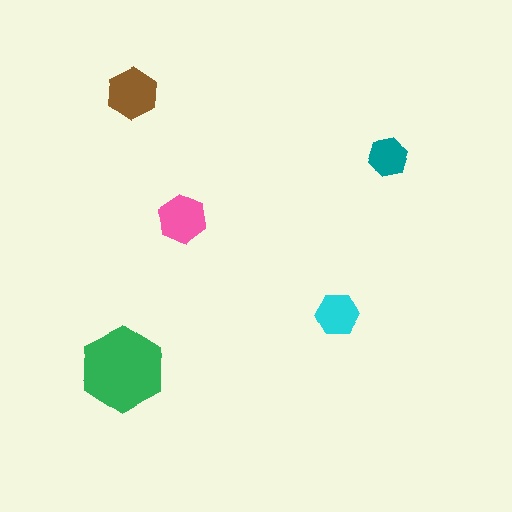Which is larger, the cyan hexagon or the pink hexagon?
The pink one.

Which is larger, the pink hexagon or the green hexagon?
The green one.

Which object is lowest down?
The green hexagon is bottommost.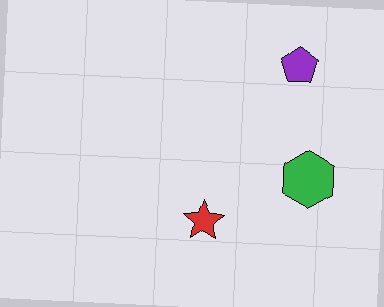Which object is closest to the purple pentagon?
The green hexagon is closest to the purple pentagon.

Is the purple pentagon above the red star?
Yes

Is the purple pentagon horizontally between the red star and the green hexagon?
Yes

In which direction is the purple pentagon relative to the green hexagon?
The purple pentagon is above the green hexagon.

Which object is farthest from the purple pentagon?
The red star is farthest from the purple pentagon.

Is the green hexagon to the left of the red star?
No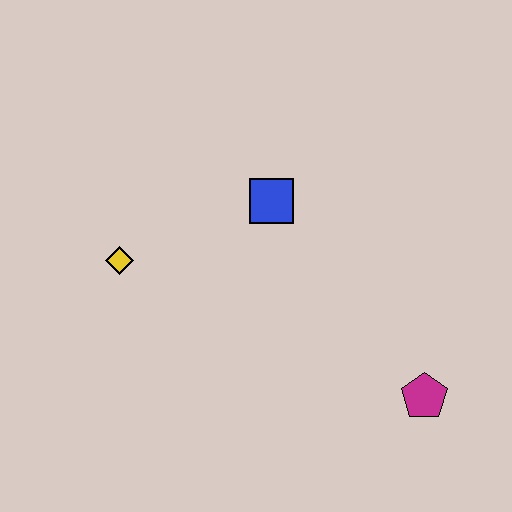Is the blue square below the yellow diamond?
No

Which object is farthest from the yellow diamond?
The magenta pentagon is farthest from the yellow diamond.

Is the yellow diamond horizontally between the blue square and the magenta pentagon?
No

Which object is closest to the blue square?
The yellow diamond is closest to the blue square.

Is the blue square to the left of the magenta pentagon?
Yes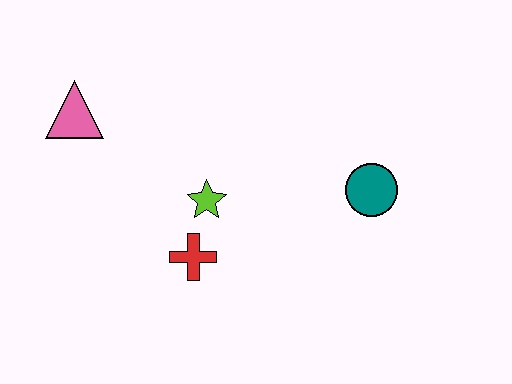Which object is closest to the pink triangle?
The lime star is closest to the pink triangle.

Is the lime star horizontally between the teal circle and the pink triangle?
Yes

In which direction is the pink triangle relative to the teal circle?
The pink triangle is to the left of the teal circle.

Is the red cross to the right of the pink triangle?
Yes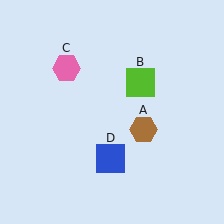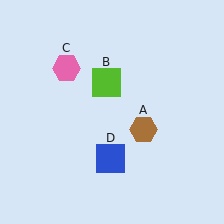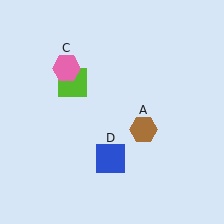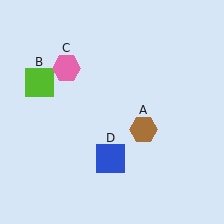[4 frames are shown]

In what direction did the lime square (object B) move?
The lime square (object B) moved left.